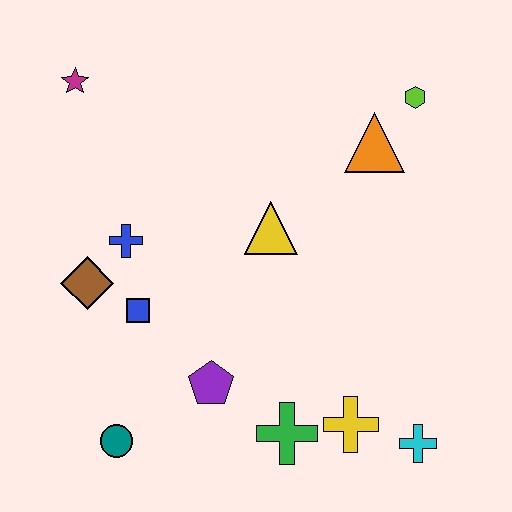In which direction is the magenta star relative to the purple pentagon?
The magenta star is above the purple pentagon.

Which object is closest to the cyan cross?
The yellow cross is closest to the cyan cross.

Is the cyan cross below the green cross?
Yes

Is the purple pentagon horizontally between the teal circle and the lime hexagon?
Yes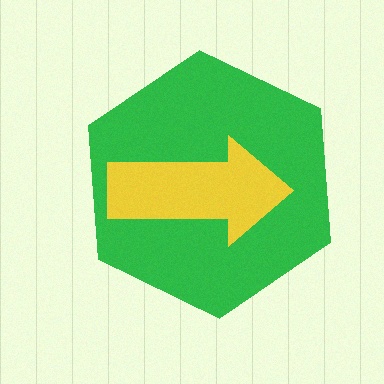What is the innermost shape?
The yellow arrow.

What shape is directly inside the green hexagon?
The yellow arrow.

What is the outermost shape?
The green hexagon.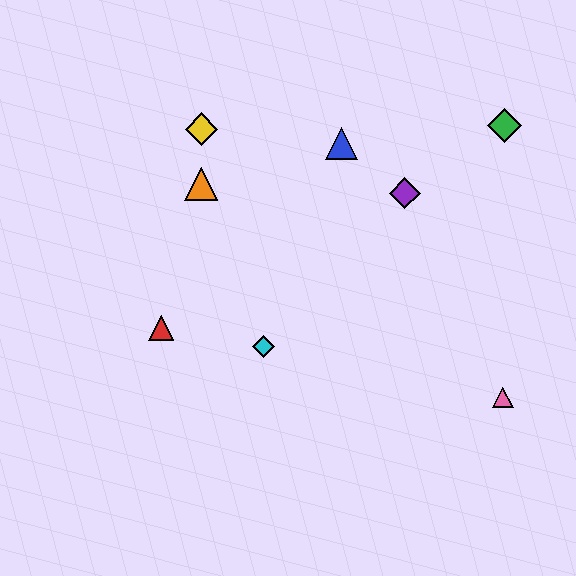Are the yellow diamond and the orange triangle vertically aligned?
Yes, both are at x≈201.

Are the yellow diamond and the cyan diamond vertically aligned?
No, the yellow diamond is at x≈201 and the cyan diamond is at x≈263.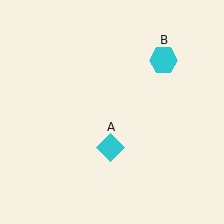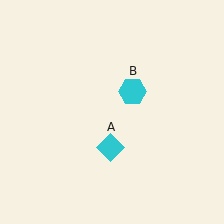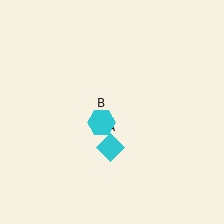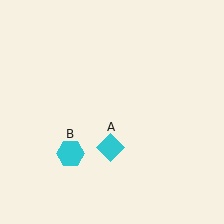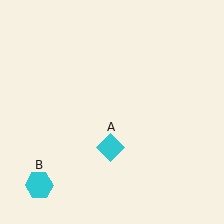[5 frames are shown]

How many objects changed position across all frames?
1 object changed position: cyan hexagon (object B).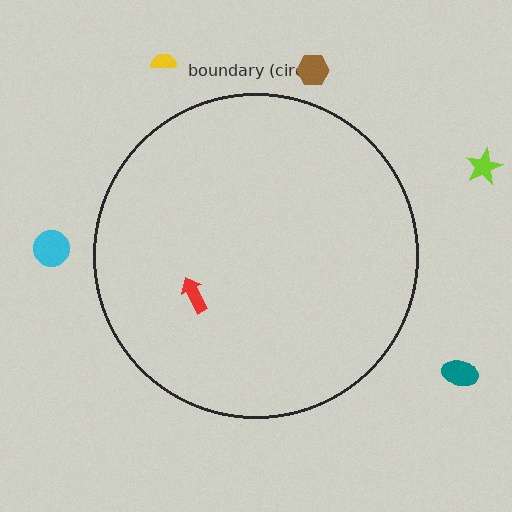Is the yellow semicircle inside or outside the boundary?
Outside.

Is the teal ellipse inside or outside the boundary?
Outside.